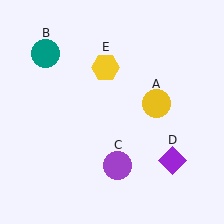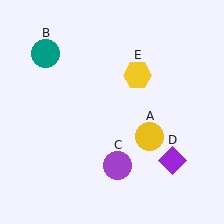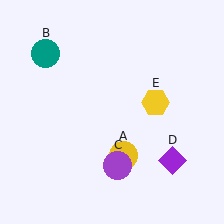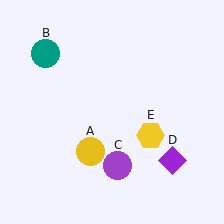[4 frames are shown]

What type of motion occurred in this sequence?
The yellow circle (object A), yellow hexagon (object E) rotated clockwise around the center of the scene.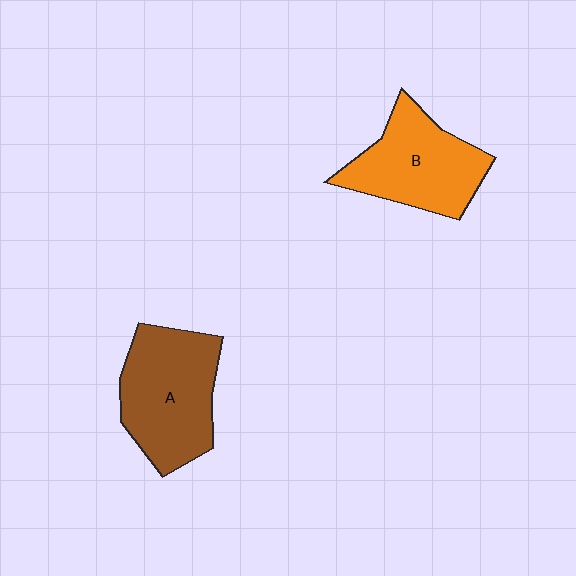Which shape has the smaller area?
Shape B (orange).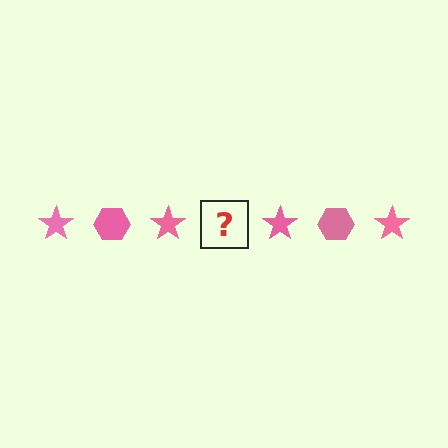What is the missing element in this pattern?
The missing element is a pink hexagon.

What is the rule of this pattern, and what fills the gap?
The rule is that the pattern cycles through star, hexagon shapes in pink. The gap should be filled with a pink hexagon.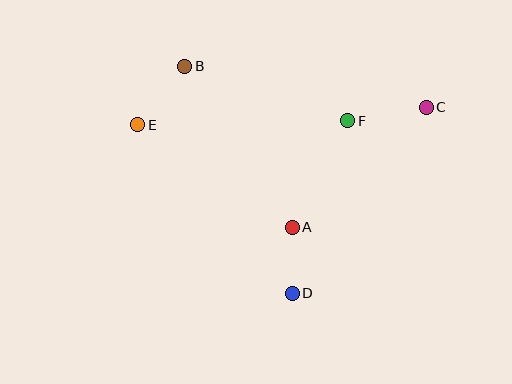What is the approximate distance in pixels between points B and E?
The distance between B and E is approximately 75 pixels.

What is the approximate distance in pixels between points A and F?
The distance between A and F is approximately 120 pixels.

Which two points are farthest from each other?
Points C and E are farthest from each other.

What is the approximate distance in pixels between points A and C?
The distance between A and C is approximately 180 pixels.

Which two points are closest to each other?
Points A and D are closest to each other.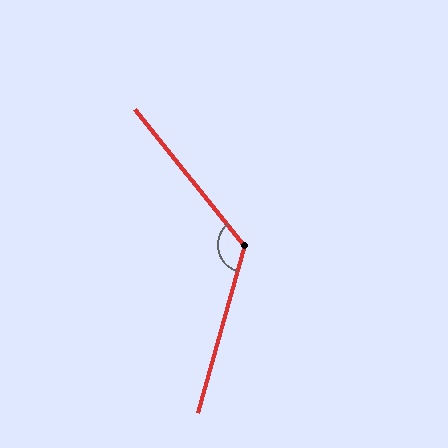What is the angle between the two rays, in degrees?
Approximately 125 degrees.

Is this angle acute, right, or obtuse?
It is obtuse.